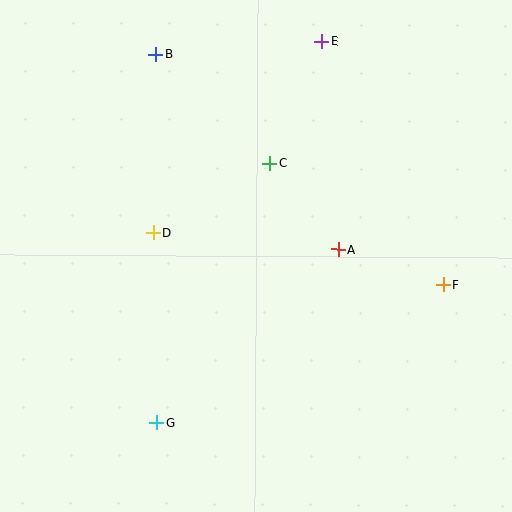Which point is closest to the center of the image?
Point A at (338, 249) is closest to the center.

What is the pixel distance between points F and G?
The distance between F and G is 318 pixels.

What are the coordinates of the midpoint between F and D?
The midpoint between F and D is at (298, 259).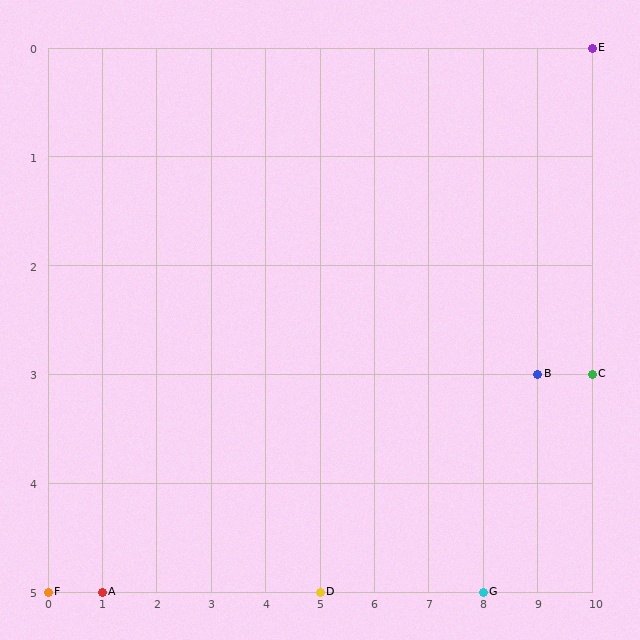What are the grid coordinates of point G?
Point G is at grid coordinates (8, 5).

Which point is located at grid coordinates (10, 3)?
Point C is at (10, 3).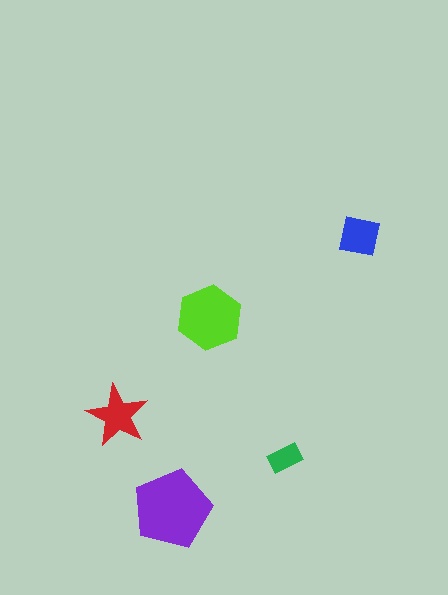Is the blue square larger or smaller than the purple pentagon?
Smaller.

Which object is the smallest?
The green rectangle.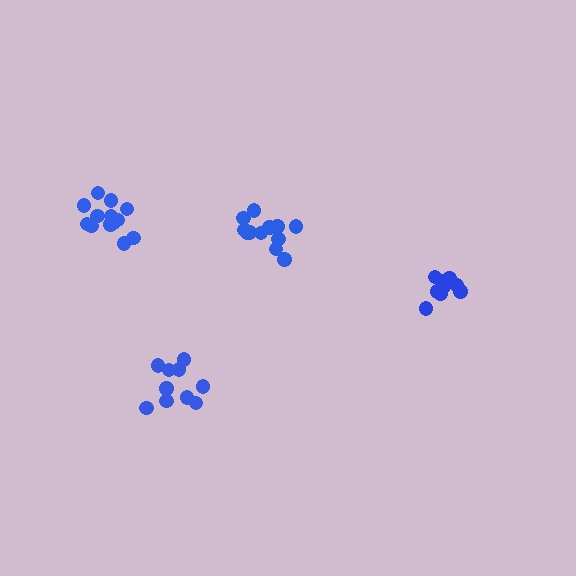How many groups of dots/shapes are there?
There are 4 groups.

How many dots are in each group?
Group 1: 12 dots, Group 2: 9 dots, Group 3: 11 dots, Group 4: 14 dots (46 total).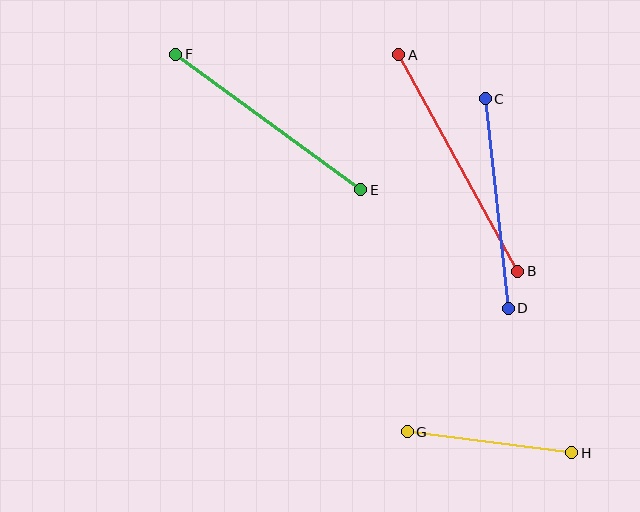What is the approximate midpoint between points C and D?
The midpoint is at approximately (497, 204) pixels.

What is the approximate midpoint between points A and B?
The midpoint is at approximately (458, 163) pixels.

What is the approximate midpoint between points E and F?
The midpoint is at approximately (268, 122) pixels.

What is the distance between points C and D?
The distance is approximately 211 pixels.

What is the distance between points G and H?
The distance is approximately 166 pixels.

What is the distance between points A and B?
The distance is approximately 247 pixels.